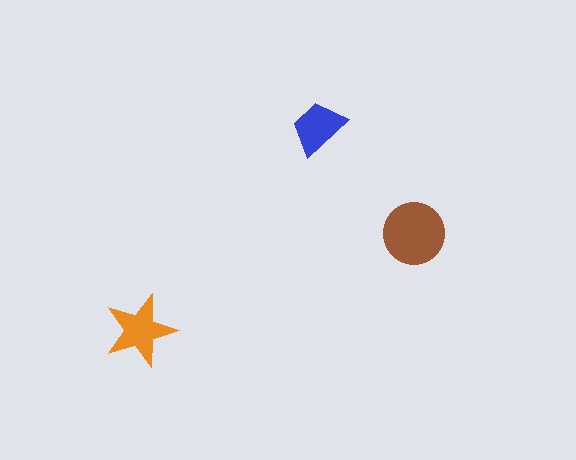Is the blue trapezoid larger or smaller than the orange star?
Smaller.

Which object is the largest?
The brown circle.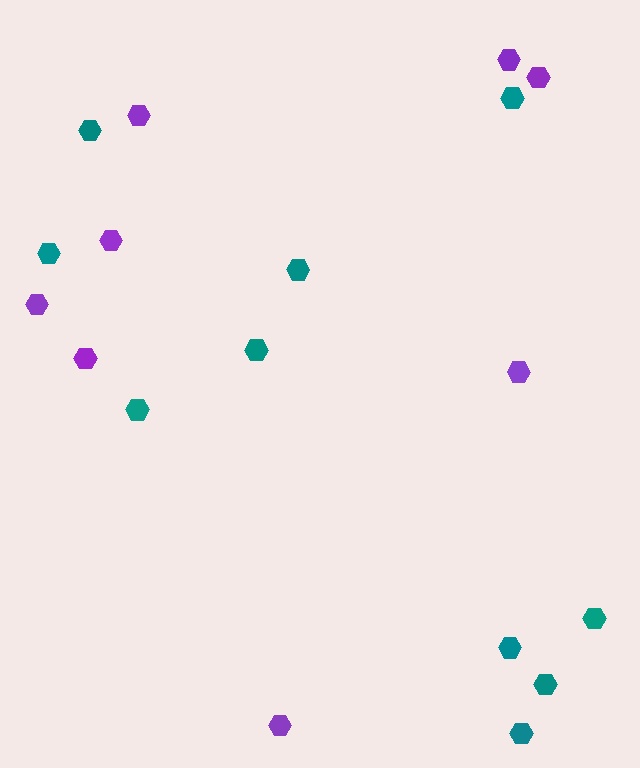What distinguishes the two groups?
There are 2 groups: one group of teal hexagons (10) and one group of purple hexagons (8).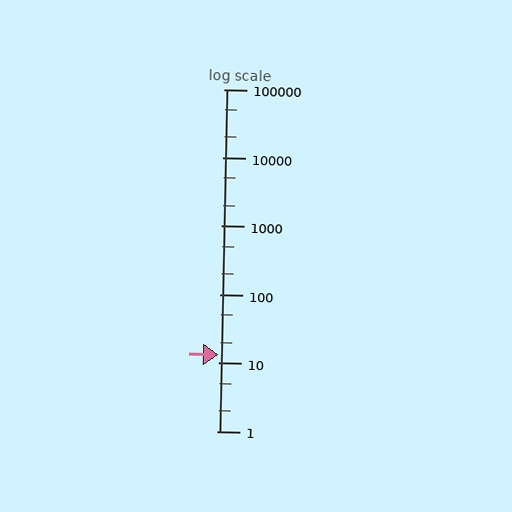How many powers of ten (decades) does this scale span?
The scale spans 5 decades, from 1 to 100000.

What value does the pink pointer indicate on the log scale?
The pointer indicates approximately 13.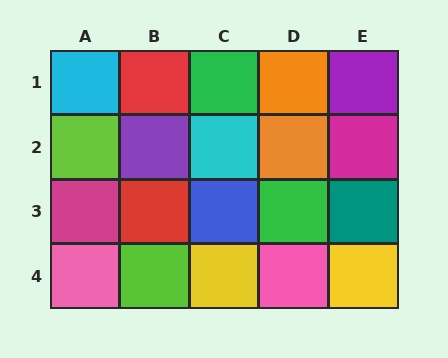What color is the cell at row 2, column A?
Lime.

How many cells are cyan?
2 cells are cyan.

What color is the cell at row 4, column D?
Pink.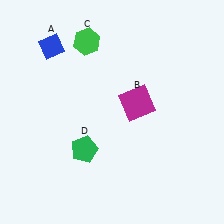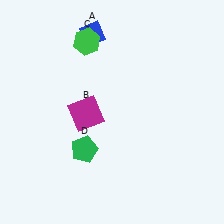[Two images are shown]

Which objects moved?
The objects that moved are: the blue diamond (A), the magenta square (B).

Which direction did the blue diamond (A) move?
The blue diamond (A) moved right.